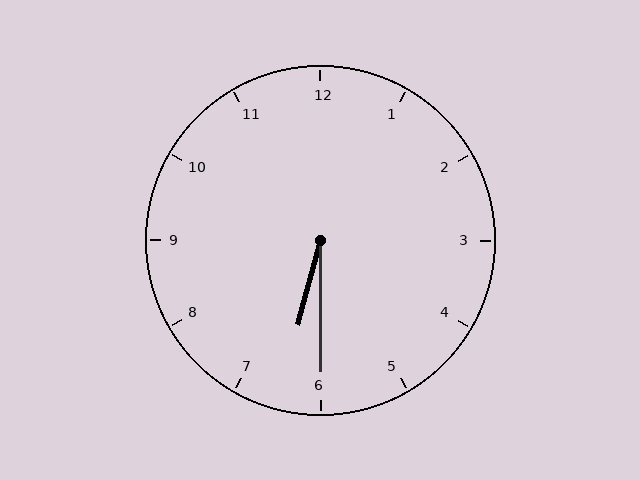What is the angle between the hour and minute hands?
Approximately 15 degrees.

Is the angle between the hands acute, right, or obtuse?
It is acute.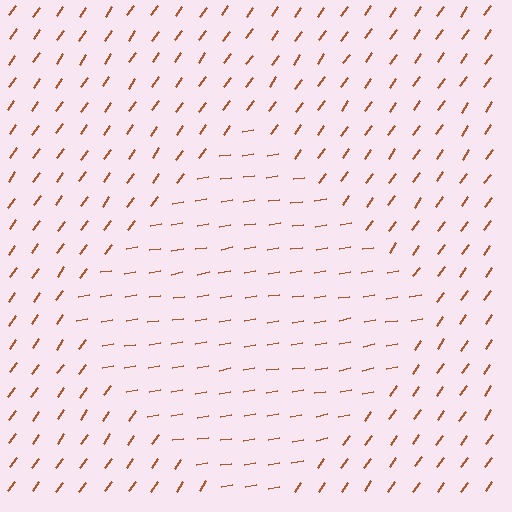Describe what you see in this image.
The image is filled with small brown line segments. A diamond region in the image has lines oriented differently from the surrounding lines, creating a visible texture boundary.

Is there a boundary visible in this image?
Yes, there is a texture boundary formed by a change in line orientation.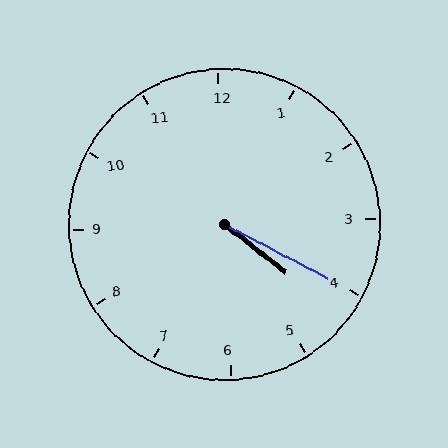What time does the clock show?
4:20.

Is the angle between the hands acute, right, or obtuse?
It is acute.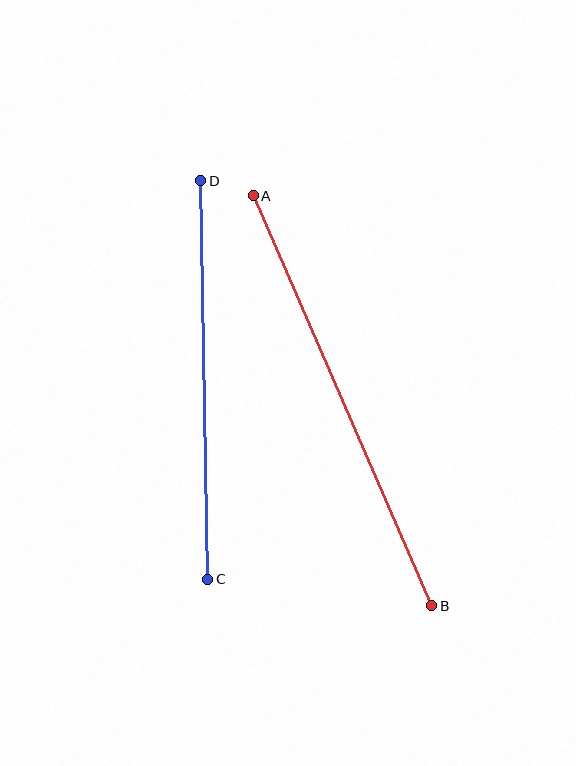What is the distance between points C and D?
The distance is approximately 399 pixels.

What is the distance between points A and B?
The distance is approximately 447 pixels.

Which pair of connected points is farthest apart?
Points A and B are farthest apart.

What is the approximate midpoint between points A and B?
The midpoint is at approximately (343, 401) pixels.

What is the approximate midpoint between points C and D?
The midpoint is at approximately (204, 380) pixels.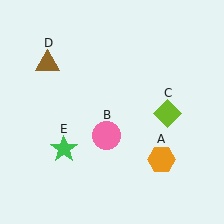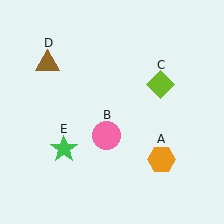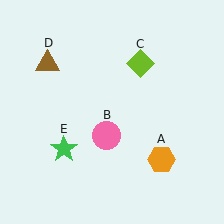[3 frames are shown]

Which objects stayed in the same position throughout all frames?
Orange hexagon (object A) and pink circle (object B) and brown triangle (object D) and green star (object E) remained stationary.